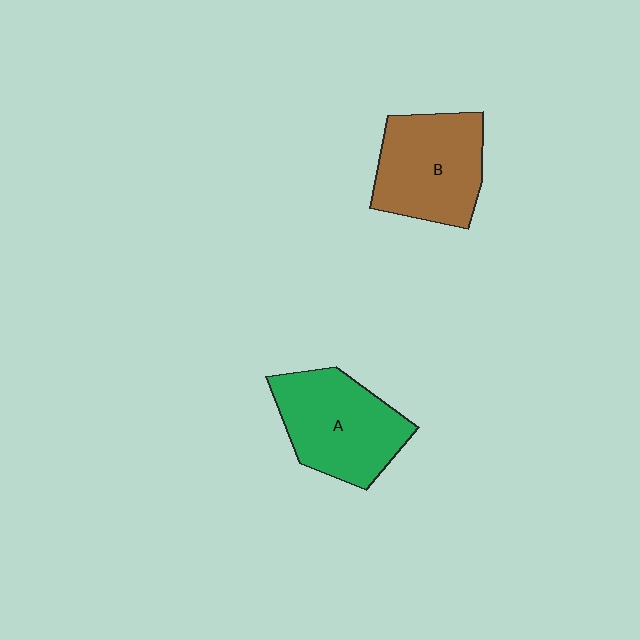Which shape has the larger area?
Shape A (green).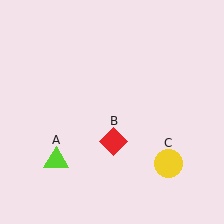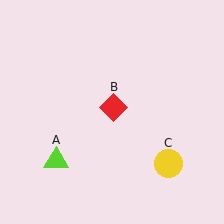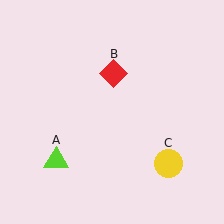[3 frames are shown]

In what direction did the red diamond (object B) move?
The red diamond (object B) moved up.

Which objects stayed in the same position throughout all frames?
Lime triangle (object A) and yellow circle (object C) remained stationary.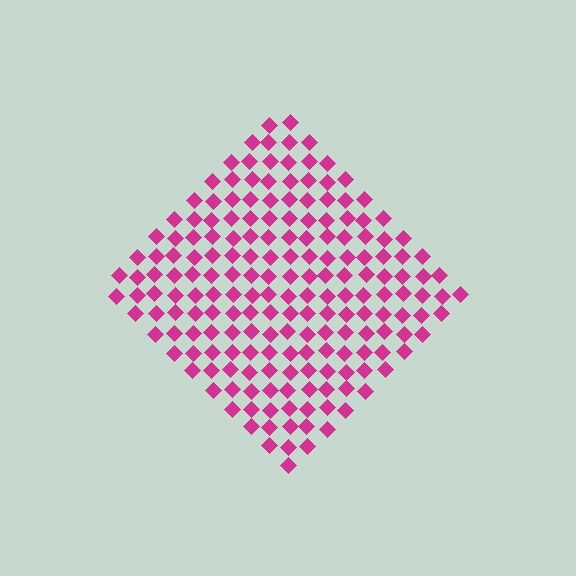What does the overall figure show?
The overall figure shows a diamond.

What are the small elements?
The small elements are diamonds.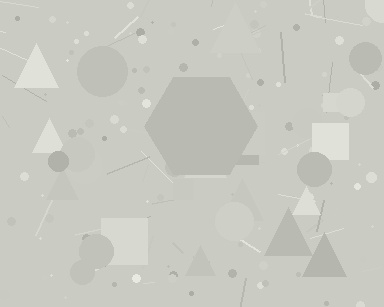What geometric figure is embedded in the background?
A hexagon is embedded in the background.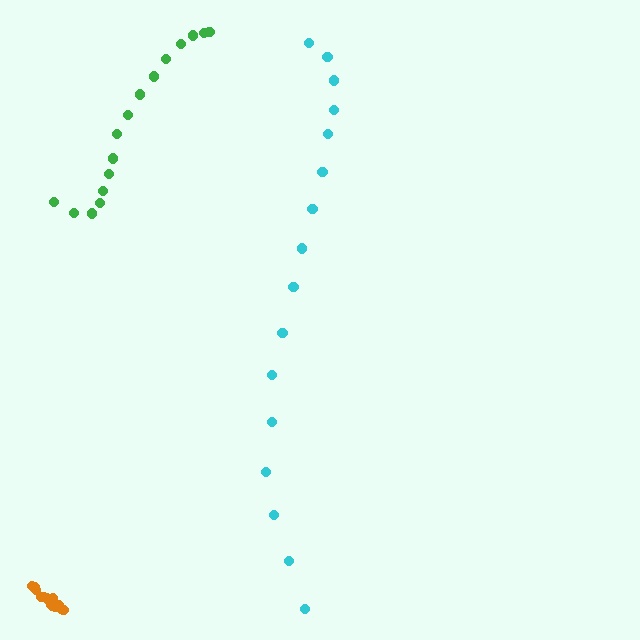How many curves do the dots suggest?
There are 3 distinct paths.